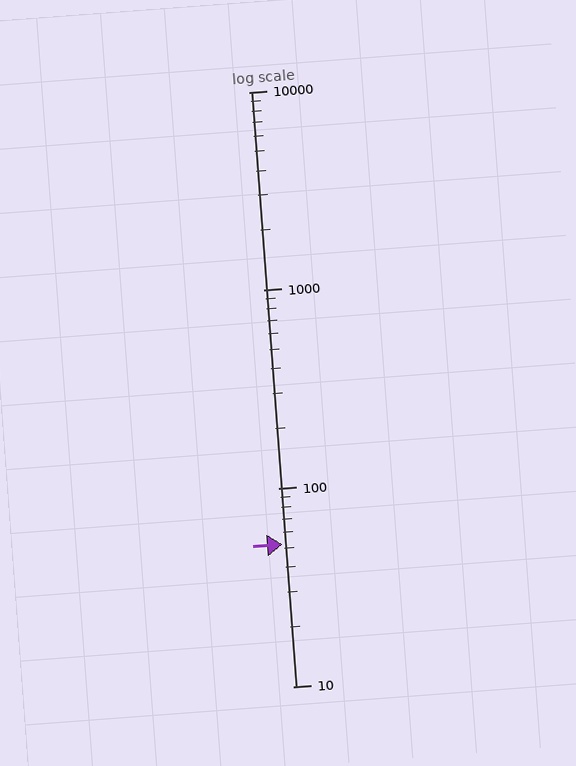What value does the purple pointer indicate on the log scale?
The pointer indicates approximately 52.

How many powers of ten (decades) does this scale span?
The scale spans 3 decades, from 10 to 10000.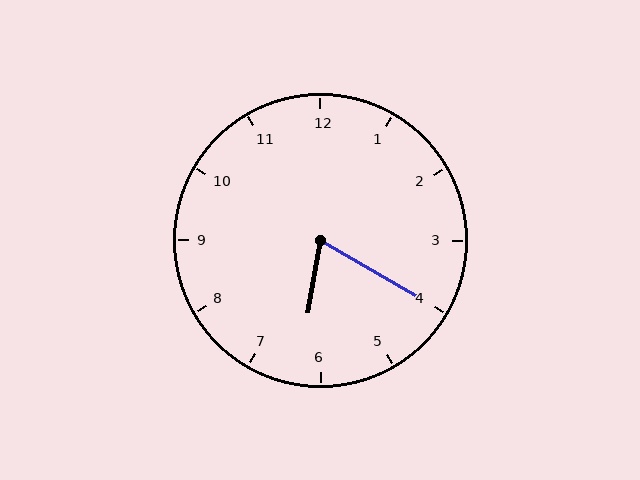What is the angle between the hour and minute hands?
Approximately 70 degrees.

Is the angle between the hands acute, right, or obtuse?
It is acute.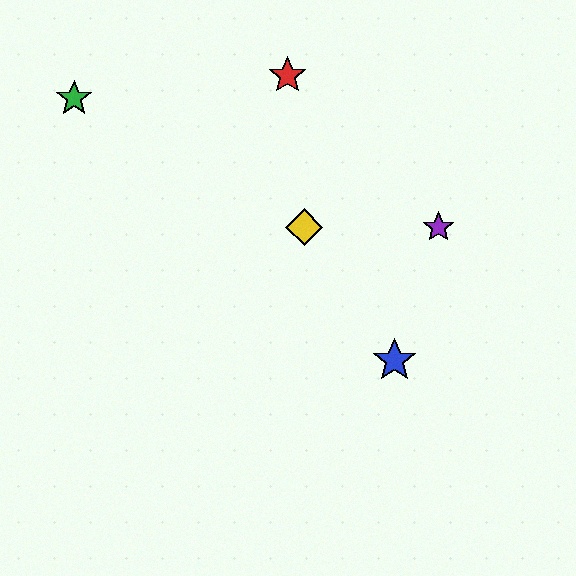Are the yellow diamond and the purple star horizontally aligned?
Yes, both are at y≈227.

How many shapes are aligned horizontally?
2 shapes (the yellow diamond, the purple star) are aligned horizontally.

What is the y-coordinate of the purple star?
The purple star is at y≈227.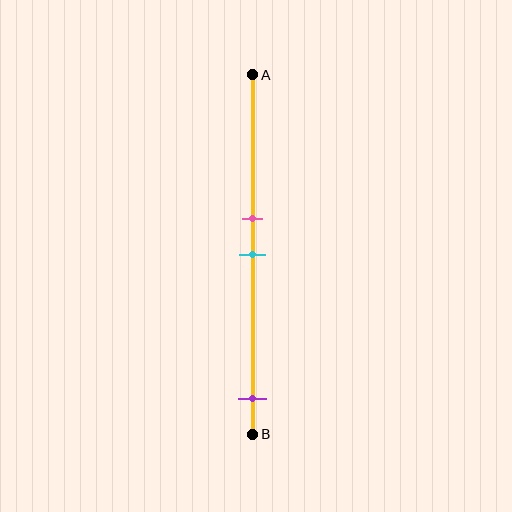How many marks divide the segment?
There are 3 marks dividing the segment.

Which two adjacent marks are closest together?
The pink and cyan marks are the closest adjacent pair.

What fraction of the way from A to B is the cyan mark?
The cyan mark is approximately 50% (0.5) of the way from A to B.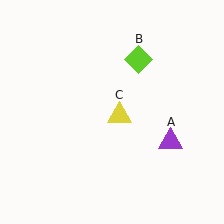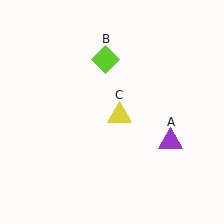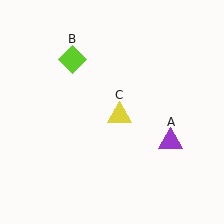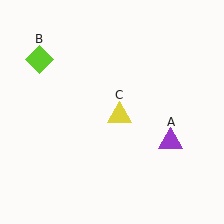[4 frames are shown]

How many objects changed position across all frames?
1 object changed position: lime diamond (object B).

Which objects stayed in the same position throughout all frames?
Purple triangle (object A) and yellow triangle (object C) remained stationary.